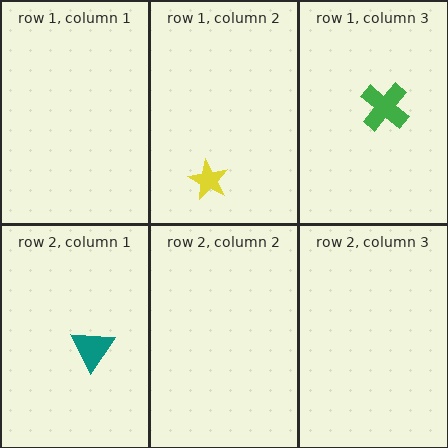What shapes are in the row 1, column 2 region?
The yellow star.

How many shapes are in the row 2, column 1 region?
1.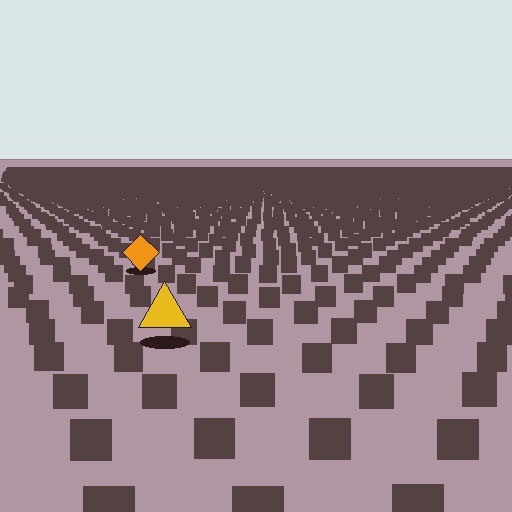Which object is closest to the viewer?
The yellow triangle is closest. The texture marks near it are larger and more spread out.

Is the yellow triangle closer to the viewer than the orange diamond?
Yes. The yellow triangle is closer — you can tell from the texture gradient: the ground texture is coarser near it.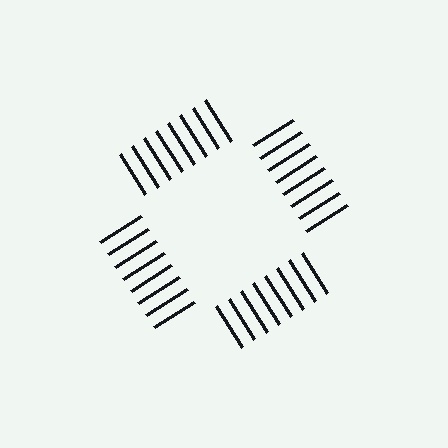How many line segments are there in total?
32 — 8 along each of the 4 edges.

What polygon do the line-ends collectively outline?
An illusory square — the line segments terminate on its edges but no continuous stroke is drawn.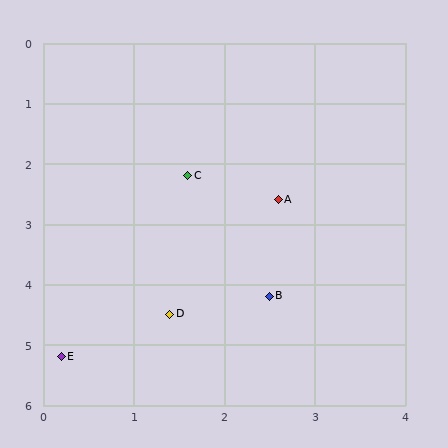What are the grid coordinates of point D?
Point D is at approximately (1.4, 4.5).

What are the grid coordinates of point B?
Point B is at approximately (2.5, 4.2).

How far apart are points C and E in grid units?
Points C and E are about 3.3 grid units apart.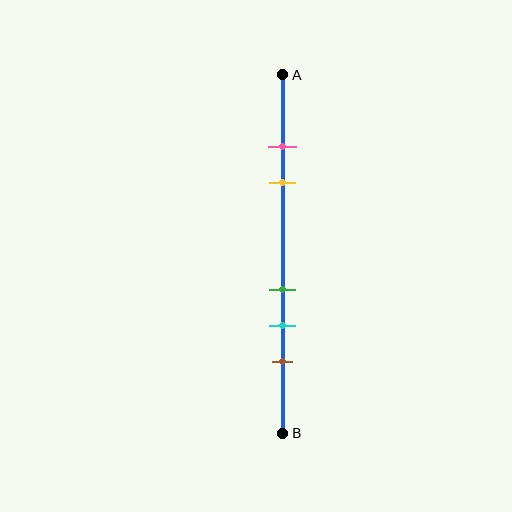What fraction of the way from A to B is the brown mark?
The brown mark is approximately 80% (0.8) of the way from A to B.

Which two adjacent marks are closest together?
The pink and yellow marks are the closest adjacent pair.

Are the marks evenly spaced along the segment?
No, the marks are not evenly spaced.